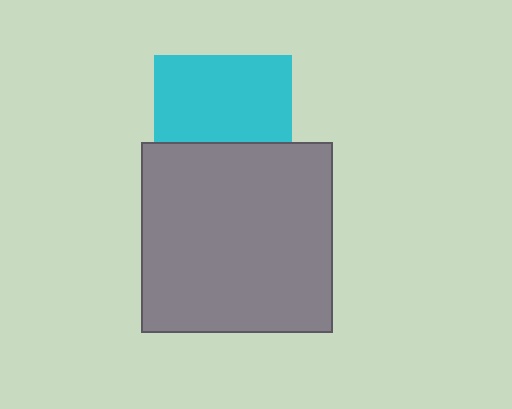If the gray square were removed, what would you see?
You would see the complete cyan square.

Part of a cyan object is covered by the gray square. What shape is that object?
It is a square.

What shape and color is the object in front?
The object in front is a gray square.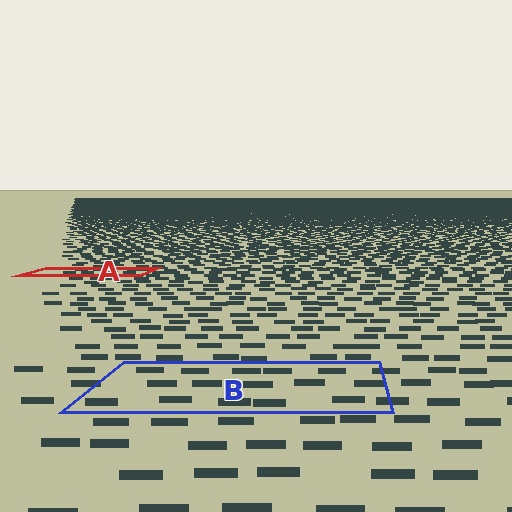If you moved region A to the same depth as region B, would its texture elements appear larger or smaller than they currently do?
They would appear larger. At a closer depth, the same texture elements are projected at a bigger on-screen size.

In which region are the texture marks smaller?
The texture marks are smaller in region A, because it is farther away.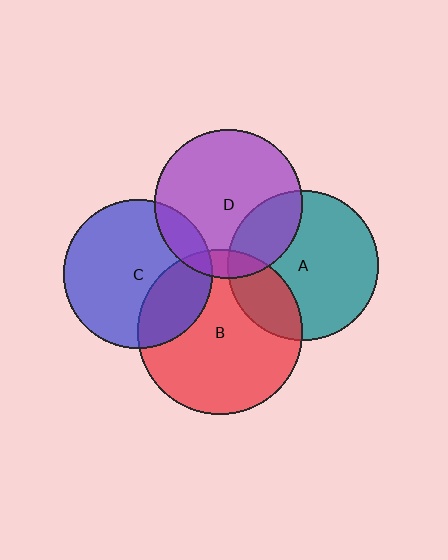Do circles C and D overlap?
Yes.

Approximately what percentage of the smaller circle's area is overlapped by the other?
Approximately 15%.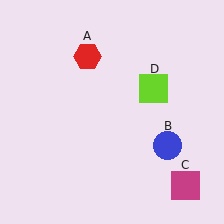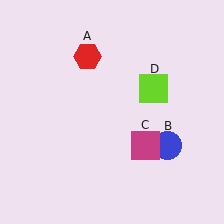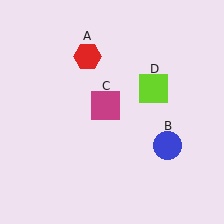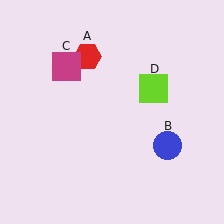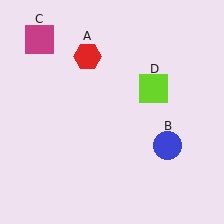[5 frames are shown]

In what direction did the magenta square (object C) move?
The magenta square (object C) moved up and to the left.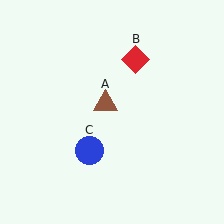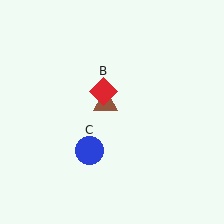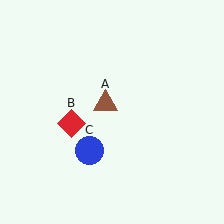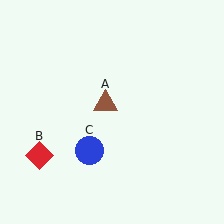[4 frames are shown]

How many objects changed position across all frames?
1 object changed position: red diamond (object B).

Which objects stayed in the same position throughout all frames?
Brown triangle (object A) and blue circle (object C) remained stationary.